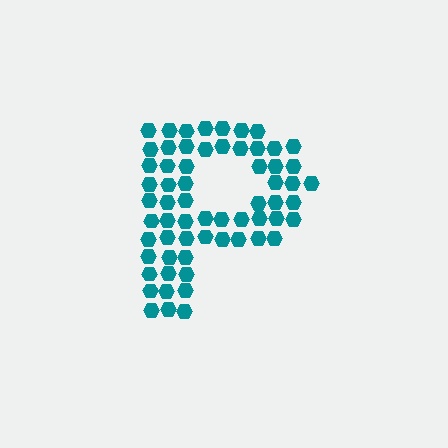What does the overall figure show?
The overall figure shows the letter P.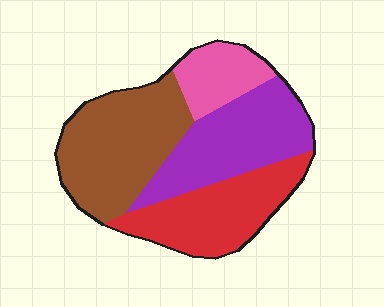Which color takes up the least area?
Pink, at roughly 15%.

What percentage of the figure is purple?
Purple covers 28% of the figure.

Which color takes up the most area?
Brown, at roughly 35%.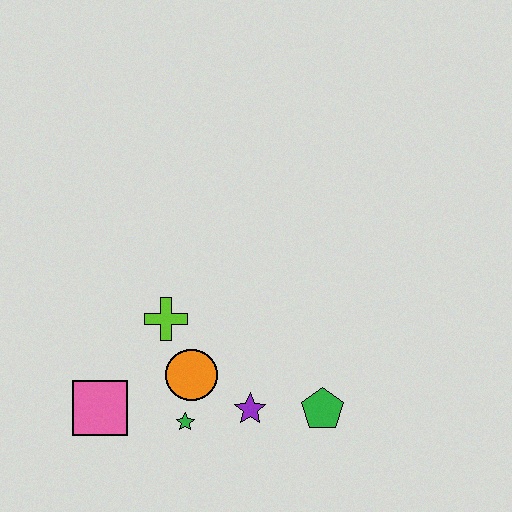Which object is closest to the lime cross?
The orange circle is closest to the lime cross.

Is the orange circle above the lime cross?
No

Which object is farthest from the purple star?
The pink square is farthest from the purple star.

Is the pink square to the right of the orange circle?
No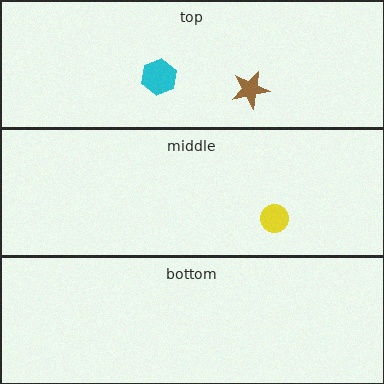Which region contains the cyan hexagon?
The top region.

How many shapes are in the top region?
2.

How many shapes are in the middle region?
1.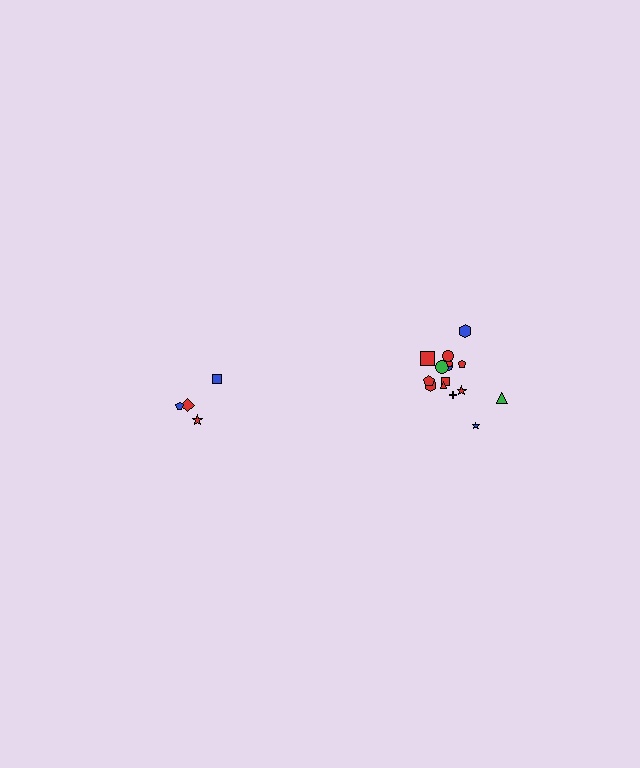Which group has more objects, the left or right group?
The right group.